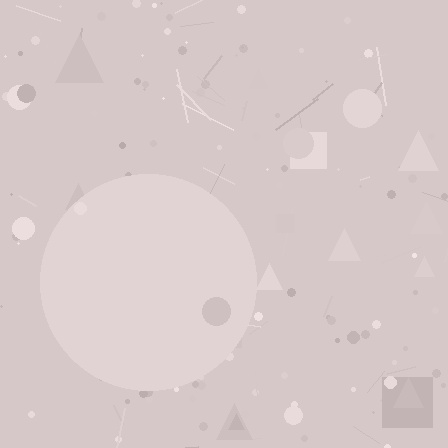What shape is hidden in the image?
A circle is hidden in the image.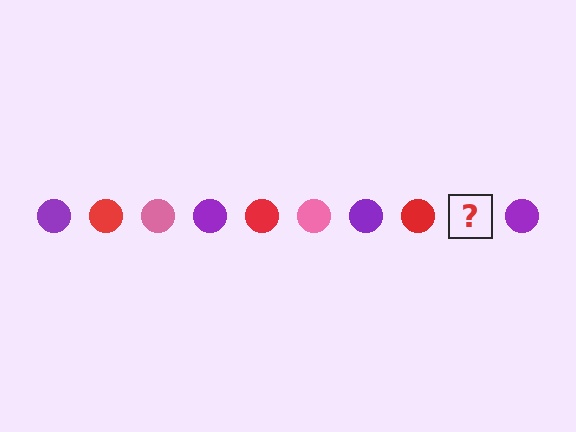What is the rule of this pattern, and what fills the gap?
The rule is that the pattern cycles through purple, red, pink circles. The gap should be filled with a pink circle.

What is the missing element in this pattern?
The missing element is a pink circle.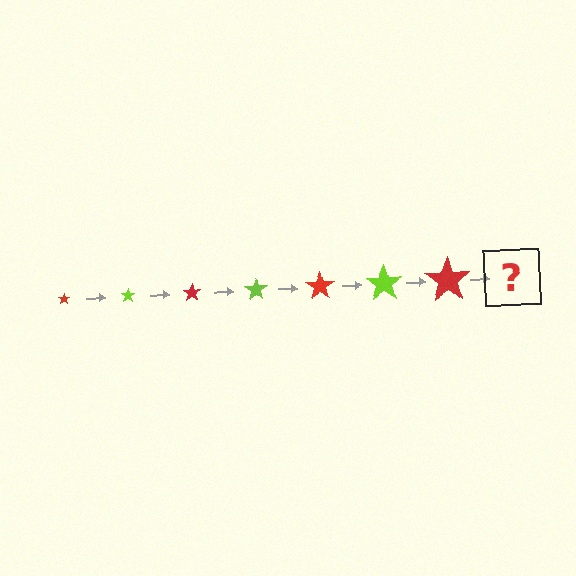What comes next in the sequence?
The next element should be a lime star, larger than the previous one.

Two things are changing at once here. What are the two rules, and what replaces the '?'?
The two rules are that the star grows larger each step and the color cycles through red and lime. The '?' should be a lime star, larger than the previous one.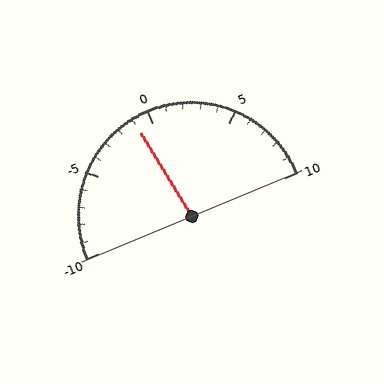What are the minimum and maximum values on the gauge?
The gauge ranges from -10 to 10.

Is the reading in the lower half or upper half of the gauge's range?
The reading is in the lower half of the range (-10 to 10).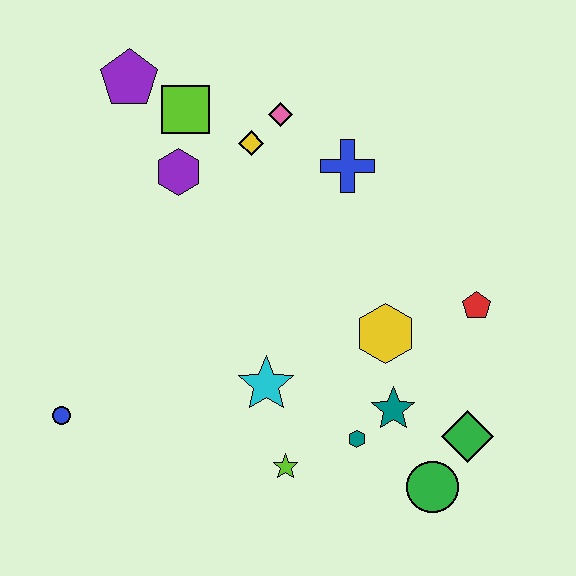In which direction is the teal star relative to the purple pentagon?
The teal star is below the purple pentagon.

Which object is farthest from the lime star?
The purple pentagon is farthest from the lime star.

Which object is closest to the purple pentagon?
The lime square is closest to the purple pentagon.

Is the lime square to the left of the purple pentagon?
No